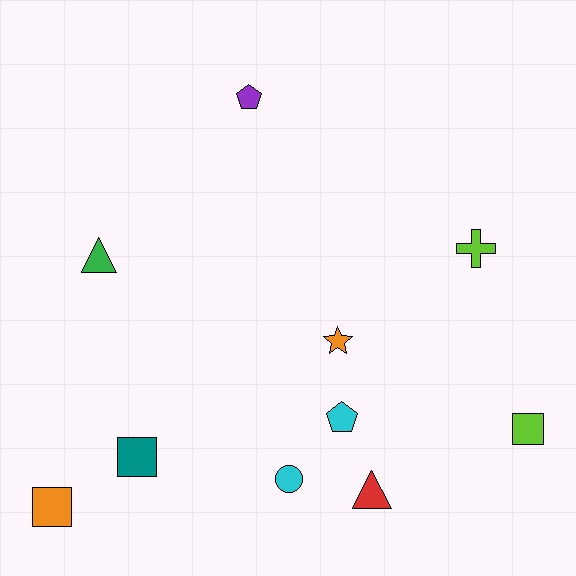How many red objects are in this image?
There is 1 red object.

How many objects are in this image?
There are 10 objects.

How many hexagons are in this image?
There are no hexagons.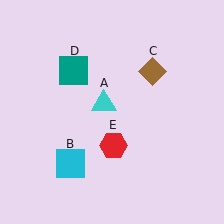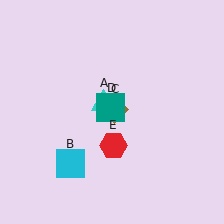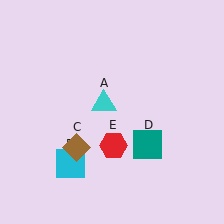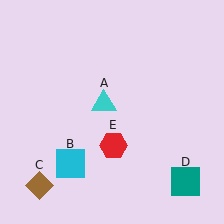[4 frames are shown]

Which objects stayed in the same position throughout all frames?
Cyan triangle (object A) and cyan square (object B) and red hexagon (object E) remained stationary.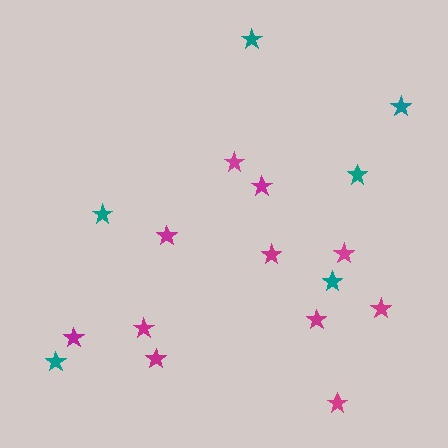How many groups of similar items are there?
There are 2 groups: one group of teal stars (6) and one group of magenta stars (11).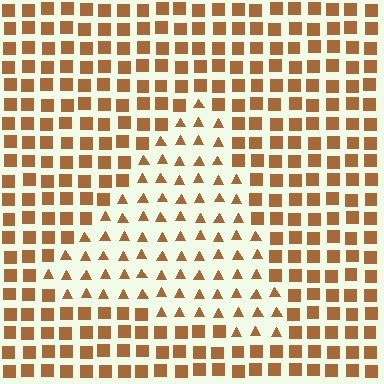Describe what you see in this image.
The image is filled with small brown elements arranged in a uniform grid. A triangle-shaped region contains triangles, while the surrounding area contains squares. The boundary is defined purely by the change in element shape.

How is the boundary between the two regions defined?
The boundary is defined by a change in element shape: triangles inside vs. squares outside. All elements share the same color and spacing.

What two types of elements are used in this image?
The image uses triangles inside the triangle region and squares outside it.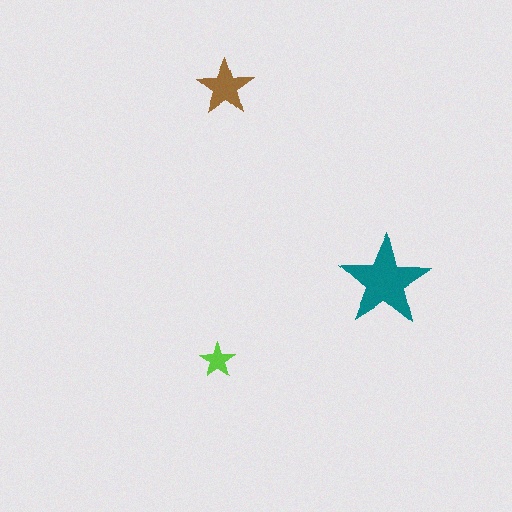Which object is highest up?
The brown star is topmost.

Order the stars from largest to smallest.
the teal one, the brown one, the lime one.